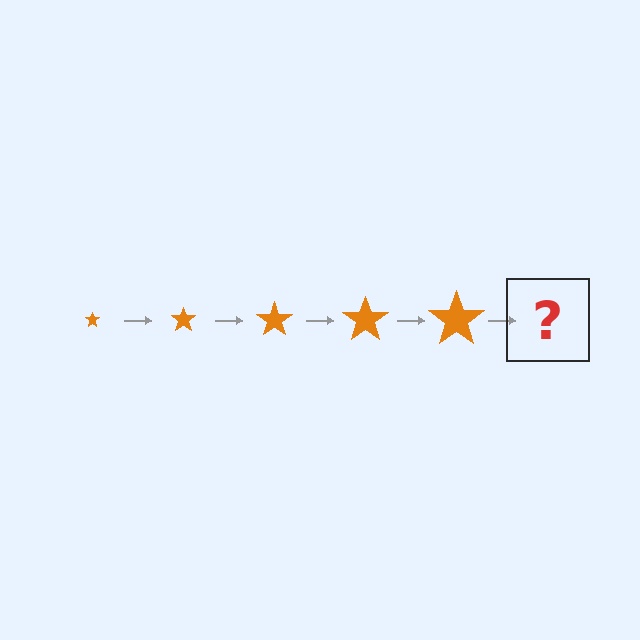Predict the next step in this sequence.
The next step is an orange star, larger than the previous one.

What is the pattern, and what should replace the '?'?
The pattern is that the star gets progressively larger each step. The '?' should be an orange star, larger than the previous one.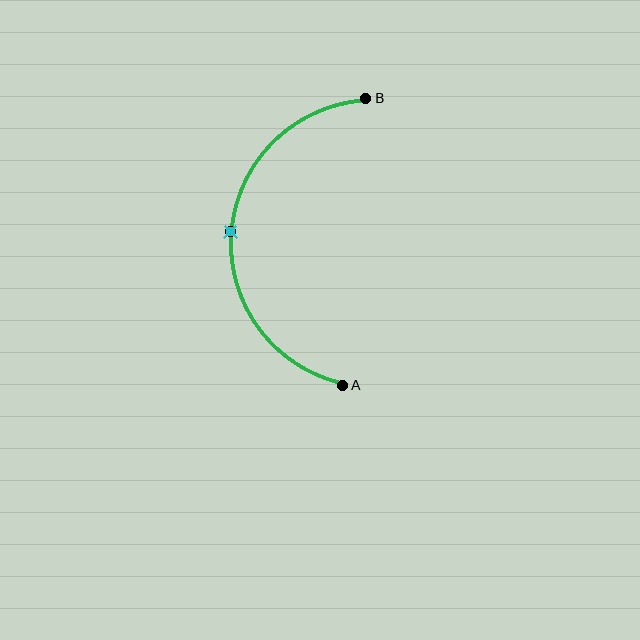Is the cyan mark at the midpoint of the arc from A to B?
Yes. The cyan mark lies on the arc at equal arc-length from both A and B — it is the arc midpoint.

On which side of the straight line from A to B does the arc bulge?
The arc bulges to the left of the straight line connecting A and B.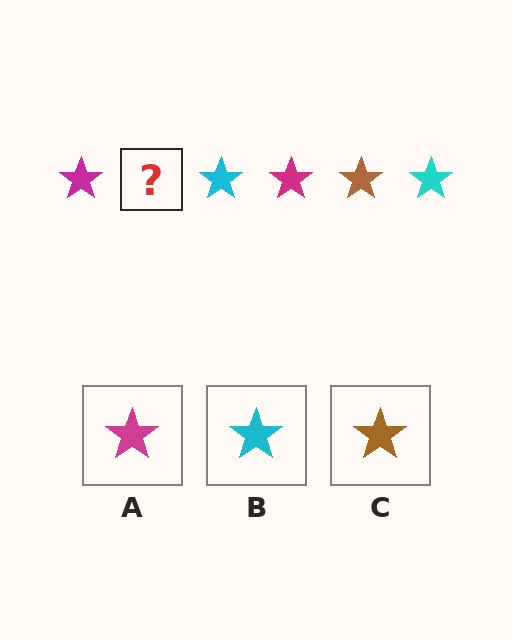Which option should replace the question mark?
Option C.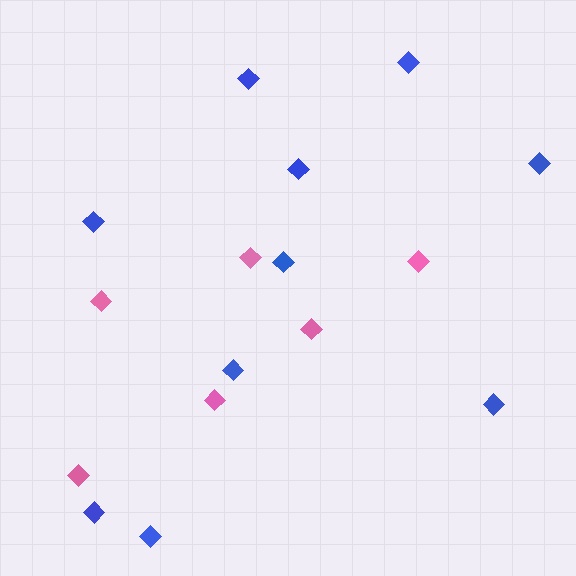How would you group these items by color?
There are 2 groups: one group of blue diamonds (10) and one group of pink diamonds (6).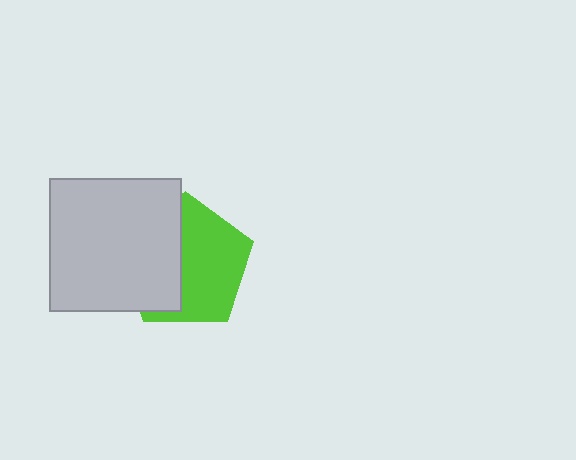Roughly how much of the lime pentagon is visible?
About half of it is visible (roughly 57%).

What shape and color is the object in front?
The object in front is a light gray square.